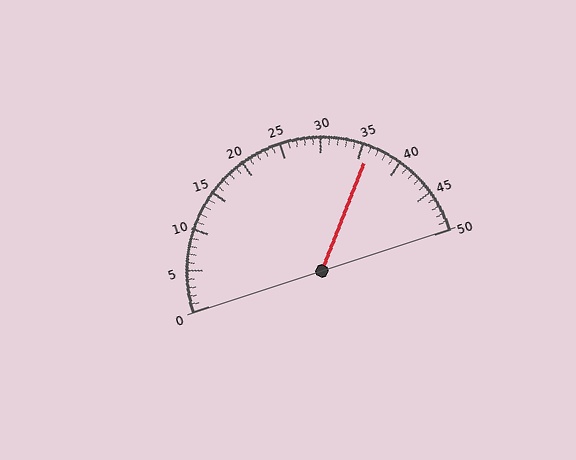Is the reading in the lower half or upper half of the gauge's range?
The reading is in the upper half of the range (0 to 50).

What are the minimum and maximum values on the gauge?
The gauge ranges from 0 to 50.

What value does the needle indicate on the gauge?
The needle indicates approximately 36.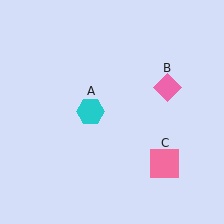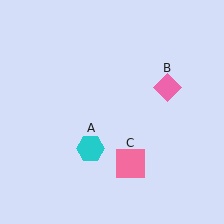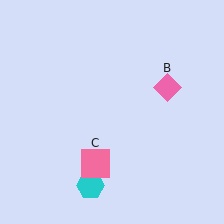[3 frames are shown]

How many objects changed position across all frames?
2 objects changed position: cyan hexagon (object A), pink square (object C).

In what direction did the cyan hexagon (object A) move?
The cyan hexagon (object A) moved down.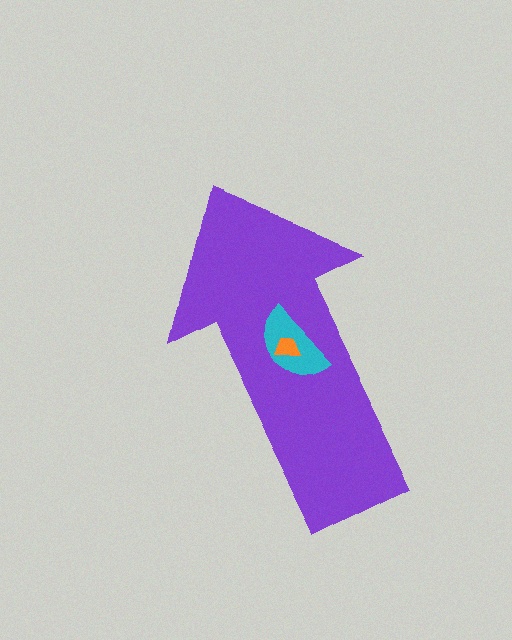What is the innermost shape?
The orange trapezoid.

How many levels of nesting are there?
3.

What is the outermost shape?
The purple arrow.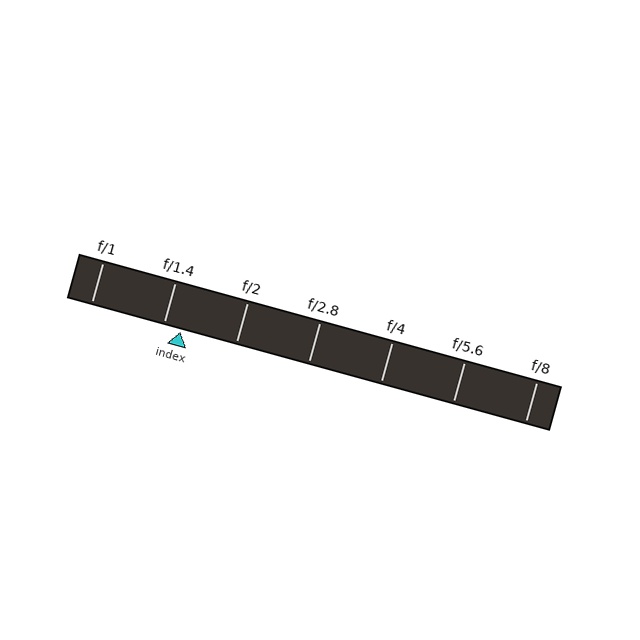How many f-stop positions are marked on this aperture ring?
There are 7 f-stop positions marked.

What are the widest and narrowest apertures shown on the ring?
The widest aperture shown is f/1 and the narrowest is f/8.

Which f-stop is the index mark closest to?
The index mark is closest to f/1.4.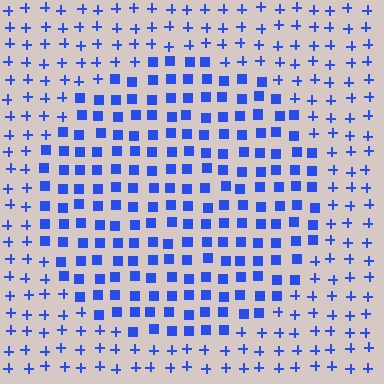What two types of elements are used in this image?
The image uses squares inside the circle region and plus signs outside it.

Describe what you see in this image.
The image is filled with small blue elements arranged in a uniform grid. A circle-shaped region contains squares, while the surrounding area contains plus signs. The boundary is defined purely by the change in element shape.